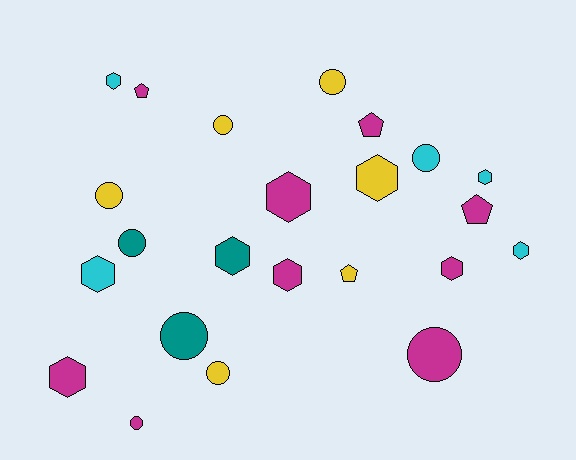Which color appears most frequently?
Magenta, with 9 objects.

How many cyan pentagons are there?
There are no cyan pentagons.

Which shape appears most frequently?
Hexagon, with 10 objects.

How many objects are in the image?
There are 23 objects.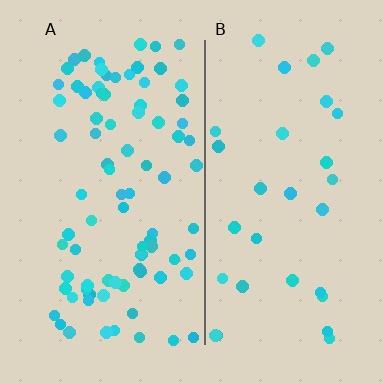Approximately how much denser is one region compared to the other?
Approximately 2.7× — region A over region B.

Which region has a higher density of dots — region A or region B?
A (the left).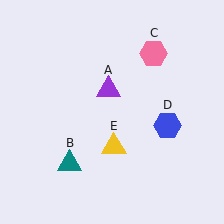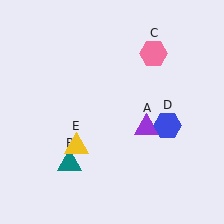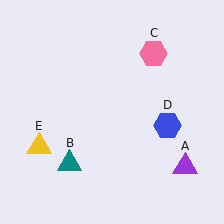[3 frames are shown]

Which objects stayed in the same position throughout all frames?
Teal triangle (object B) and pink hexagon (object C) and blue hexagon (object D) remained stationary.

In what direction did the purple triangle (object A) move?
The purple triangle (object A) moved down and to the right.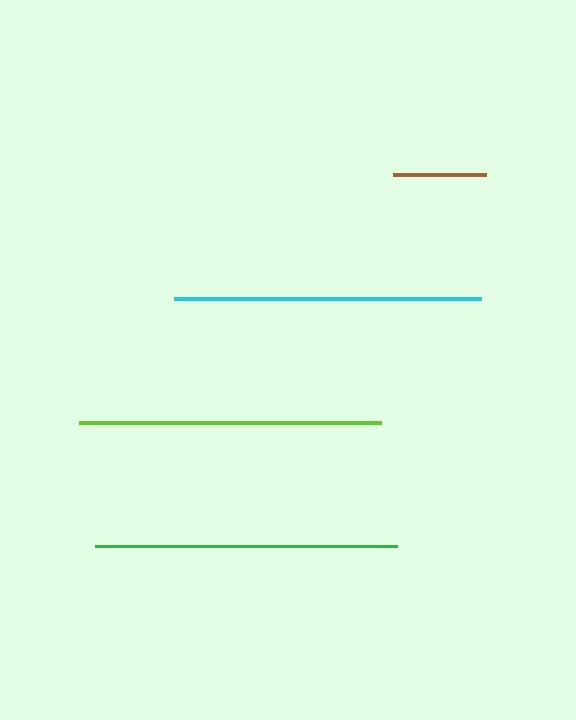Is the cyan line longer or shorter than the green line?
The cyan line is longer than the green line.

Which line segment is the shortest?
The brown line is the shortest at approximately 93 pixels.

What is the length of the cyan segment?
The cyan segment is approximately 307 pixels long.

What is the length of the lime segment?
The lime segment is approximately 302 pixels long.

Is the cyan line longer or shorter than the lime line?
The cyan line is longer than the lime line.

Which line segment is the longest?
The cyan line is the longest at approximately 307 pixels.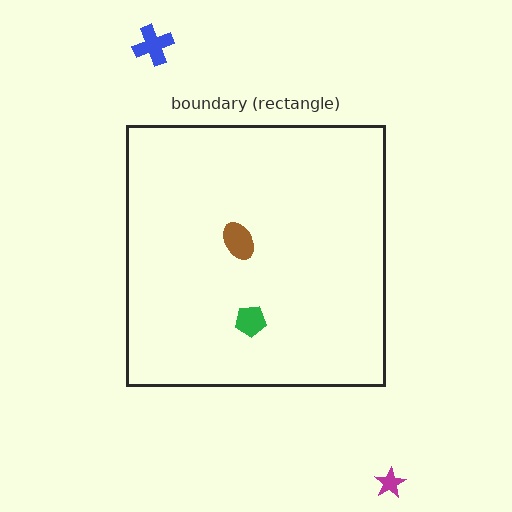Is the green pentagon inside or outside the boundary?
Inside.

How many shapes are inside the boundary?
2 inside, 2 outside.